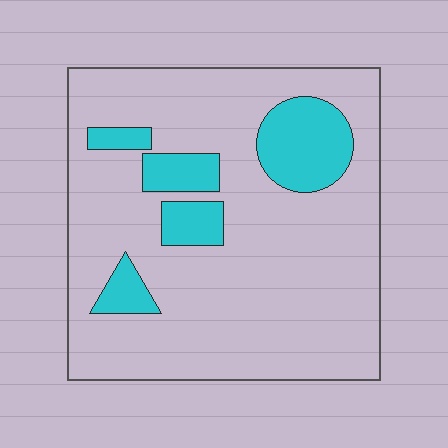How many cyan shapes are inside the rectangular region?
5.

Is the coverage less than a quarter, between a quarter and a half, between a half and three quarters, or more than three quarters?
Less than a quarter.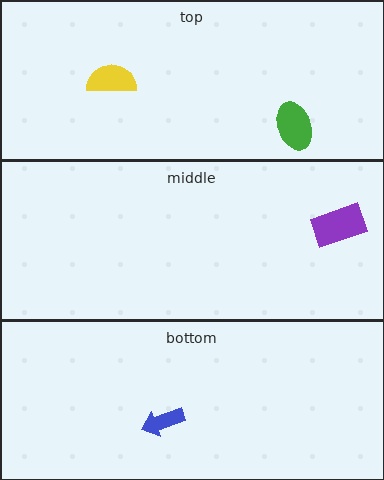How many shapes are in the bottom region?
1.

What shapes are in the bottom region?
The blue arrow.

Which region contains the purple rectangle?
The middle region.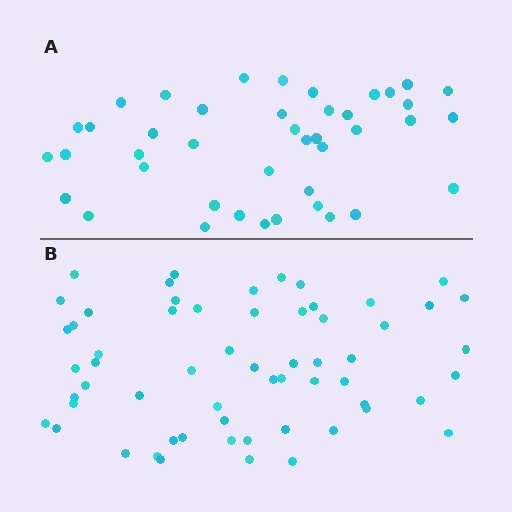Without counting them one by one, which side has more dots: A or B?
Region B (the bottom region) has more dots.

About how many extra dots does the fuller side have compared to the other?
Region B has approximately 20 more dots than region A.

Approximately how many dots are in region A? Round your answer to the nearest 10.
About 40 dots. (The exact count is 42, which rounds to 40.)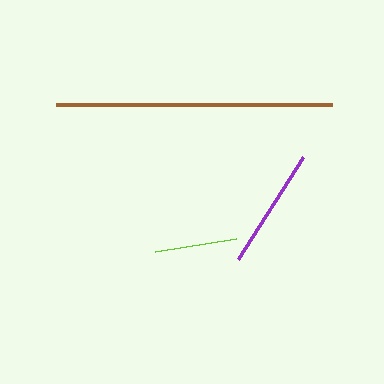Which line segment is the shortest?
The lime line is the shortest at approximately 81 pixels.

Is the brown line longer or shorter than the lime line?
The brown line is longer than the lime line.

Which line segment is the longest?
The brown line is the longest at approximately 276 pixels.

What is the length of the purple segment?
The purple segment is approximately 121 pixels long.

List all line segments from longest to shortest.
From longest to shortest: brown, purple, lime.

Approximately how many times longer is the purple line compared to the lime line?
The purple line is approximately 1.5 times the length of the lime line.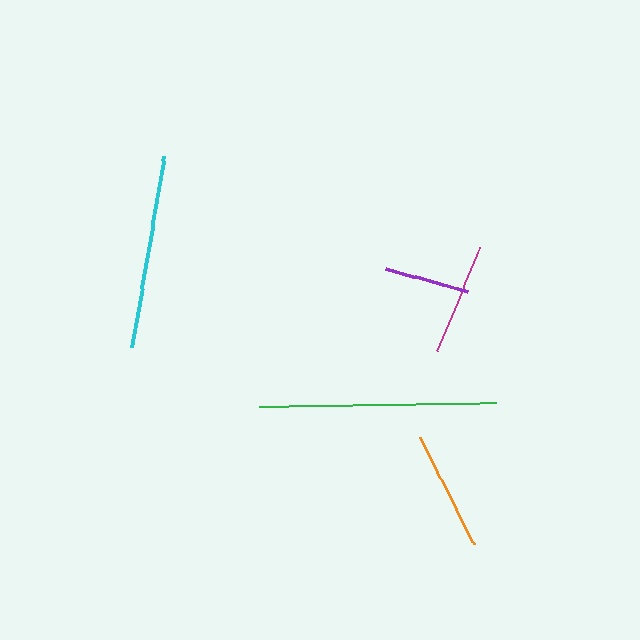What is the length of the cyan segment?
The cyan segment is approximately 194 pixels long.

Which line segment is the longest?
The green line is the longest at approximately 237 pixels.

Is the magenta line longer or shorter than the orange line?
The orange line is longer than the magenta line.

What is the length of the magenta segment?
The magenta segment is approximately 112 pixels long.